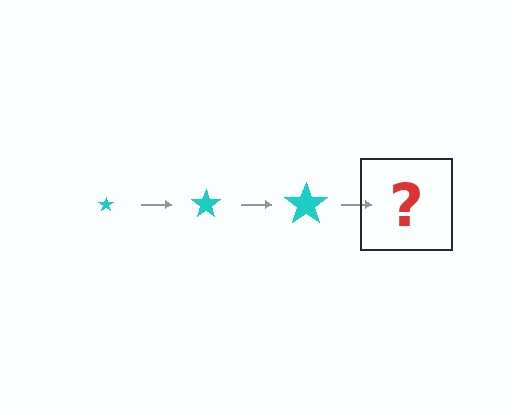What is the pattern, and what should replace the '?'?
The pattern is that the star gets progressively larger each step. The '?' should be a cyan star, larger than the previous one.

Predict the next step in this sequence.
The next step is a cyan star, larger than the previous one.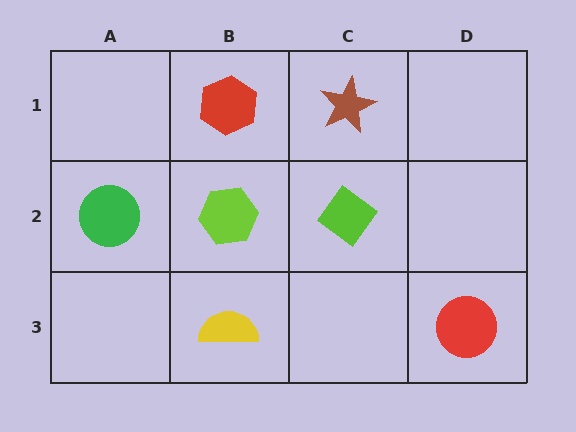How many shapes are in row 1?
2 shapes.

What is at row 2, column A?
A green circle.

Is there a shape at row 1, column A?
No, that cell is empty.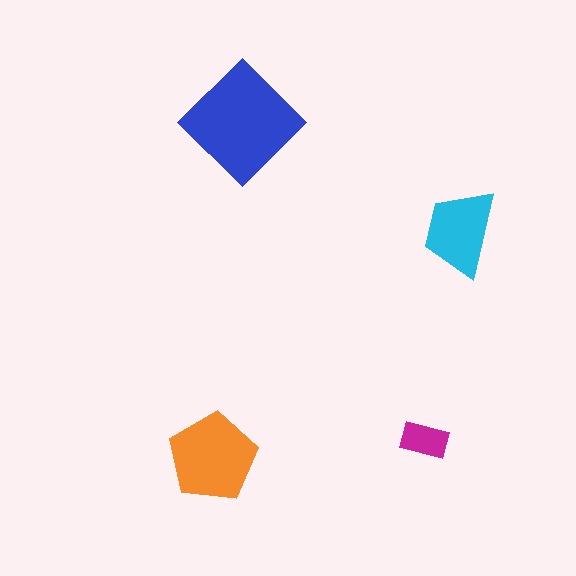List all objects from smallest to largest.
The magenta rectangle, the cyan trapezoid, the orange pentagon, the blue diamond.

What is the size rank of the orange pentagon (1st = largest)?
2nd.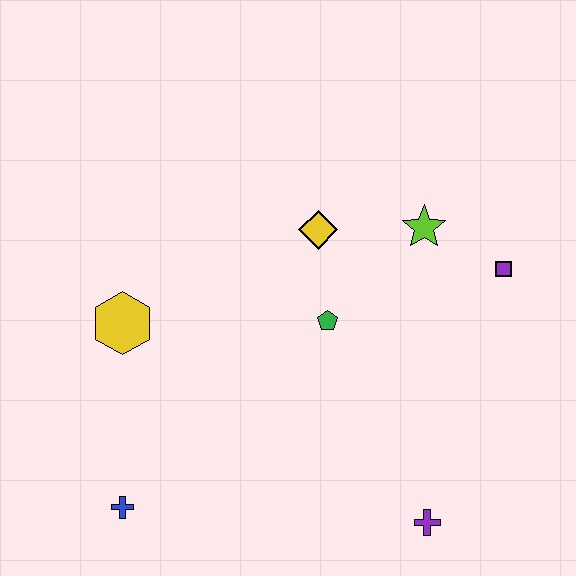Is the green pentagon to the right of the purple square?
No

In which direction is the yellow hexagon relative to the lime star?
The yellow hexagon is to the left of the lime star.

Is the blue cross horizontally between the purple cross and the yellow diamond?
No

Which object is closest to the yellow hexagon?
The blue cross is closest to the yellow hexagon.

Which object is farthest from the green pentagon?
The blue cross is farthest from the green pentagon.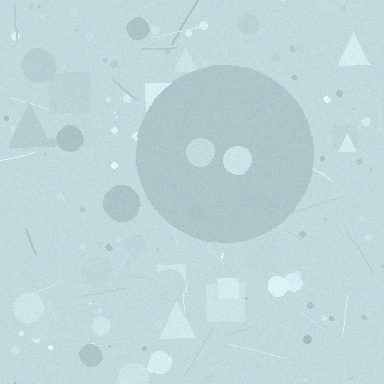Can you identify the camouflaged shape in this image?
The camouflaged shape is a circle.